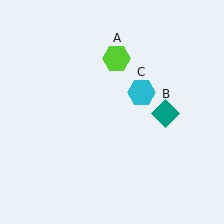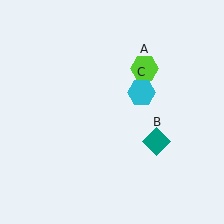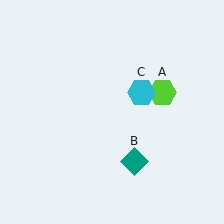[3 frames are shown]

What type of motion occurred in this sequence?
The lime hexagon (object A), teal diamond (object B) rotated clockwise around the center of the scene.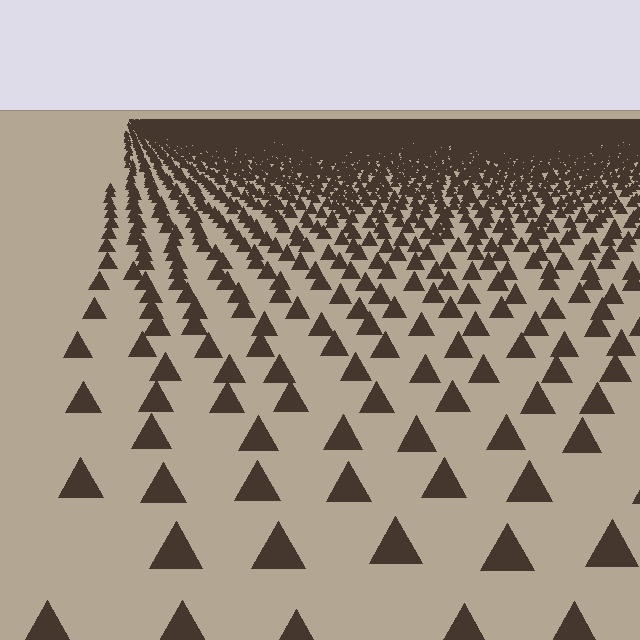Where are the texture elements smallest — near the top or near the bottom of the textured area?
Near the top.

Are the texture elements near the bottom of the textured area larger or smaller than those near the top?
Larger. Near the bottom, elements are closer to the viewer and appear at a bigger on-screen size.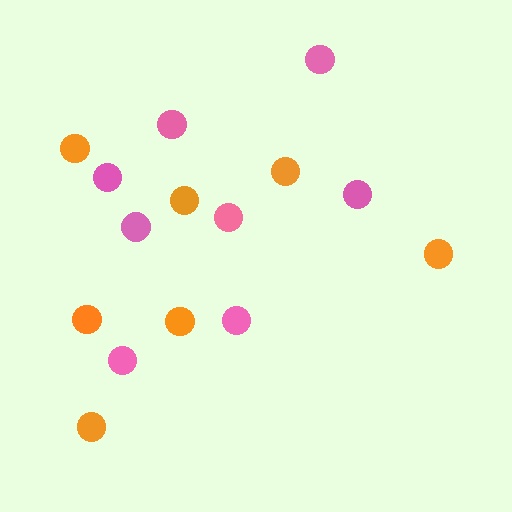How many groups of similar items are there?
There are 2 groups: one group of pink circles (8) and one group of orange circles (7).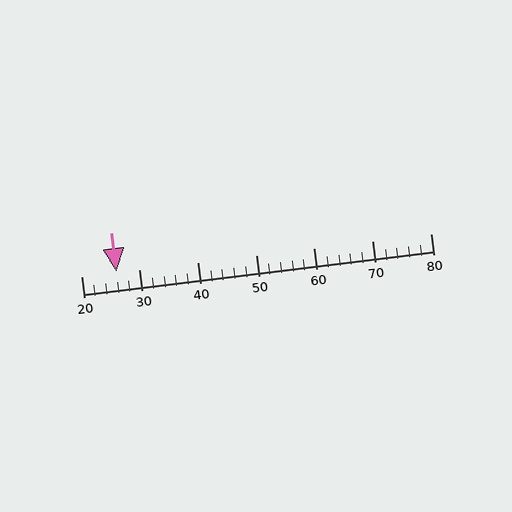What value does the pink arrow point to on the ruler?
The pink arrow points to approximately 26.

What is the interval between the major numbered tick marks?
The major tick marks are spaced 10 units apart.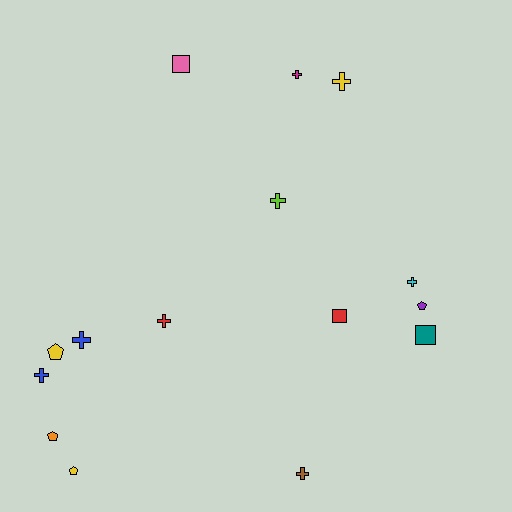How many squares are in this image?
There are 3 squares.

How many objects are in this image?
There are 15 objects.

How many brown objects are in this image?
There is 1 brown object.